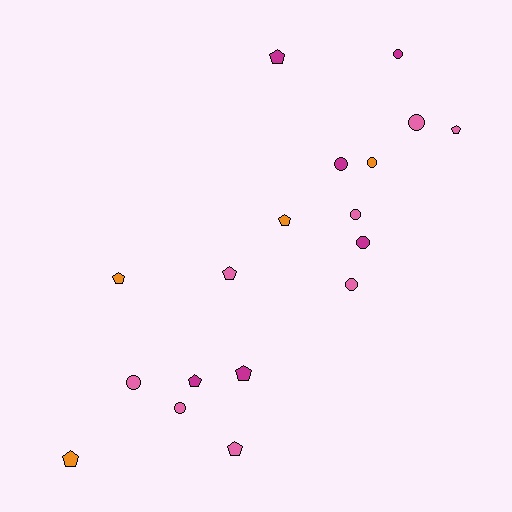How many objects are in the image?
There are 18 objects.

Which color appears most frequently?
Pink, with 8 objects.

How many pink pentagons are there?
There are 3 pink pentagons.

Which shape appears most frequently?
Pentagon, with 9 objects.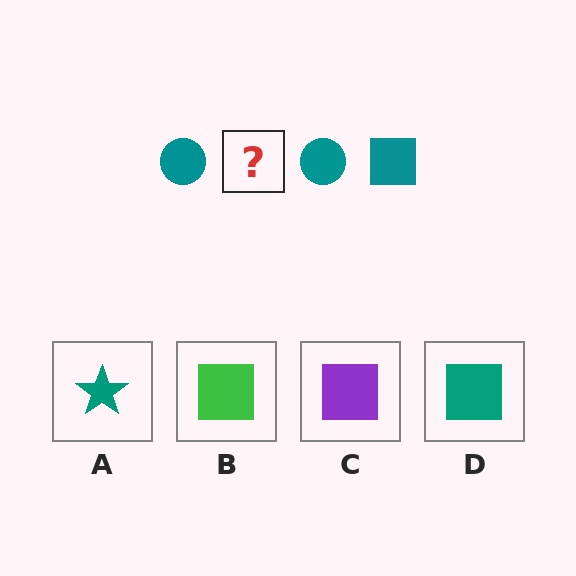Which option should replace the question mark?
Option D.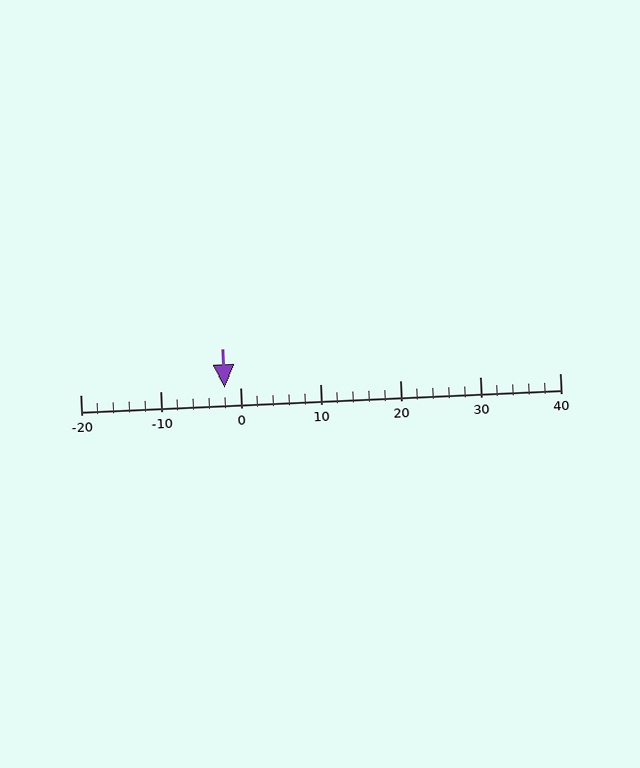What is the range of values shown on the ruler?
The ruler shows values from -20 to 40.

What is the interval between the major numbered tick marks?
The major tick marks are spaced 10 units apart.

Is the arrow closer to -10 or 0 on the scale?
The arrow is closer to 0.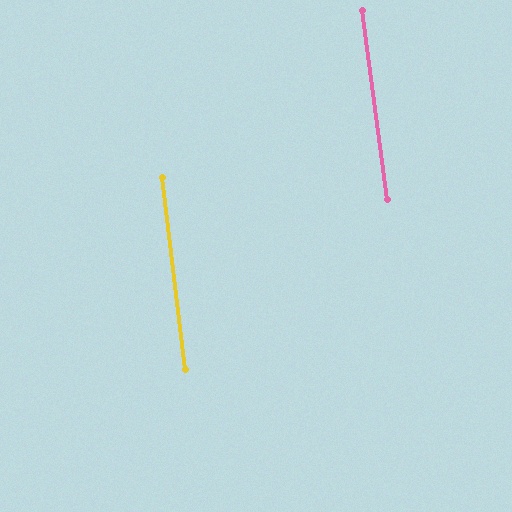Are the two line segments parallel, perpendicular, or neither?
Parallel — their directions differ by only 0.9°.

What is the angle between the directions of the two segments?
Approximately 1 degree.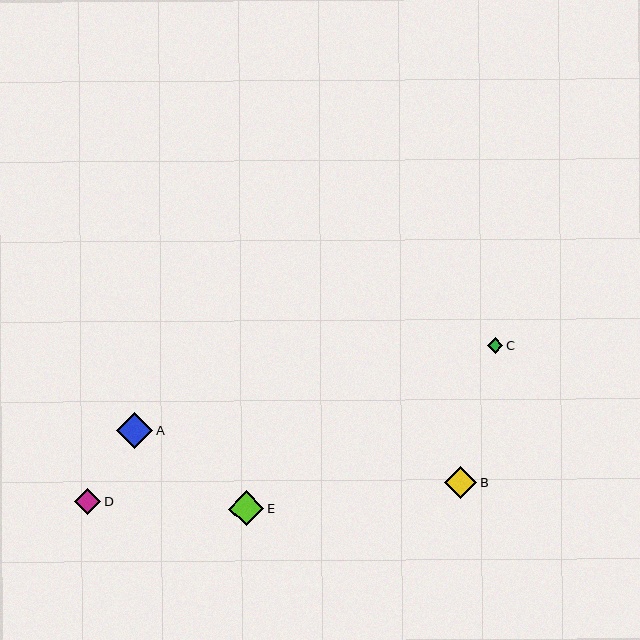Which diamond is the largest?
Diamond A is the largest with a size of approximately 37 pixels.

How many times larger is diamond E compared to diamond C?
Diamond E is approximately 2.2 times the size of diamond C.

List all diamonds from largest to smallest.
From largest to smallest: A, E, B, D, C.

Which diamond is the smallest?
Diamond C is the smallest with a size of approximately 16 pixels.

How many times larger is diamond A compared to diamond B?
Diamond A is approximately 1.1 times the size of diamond B.